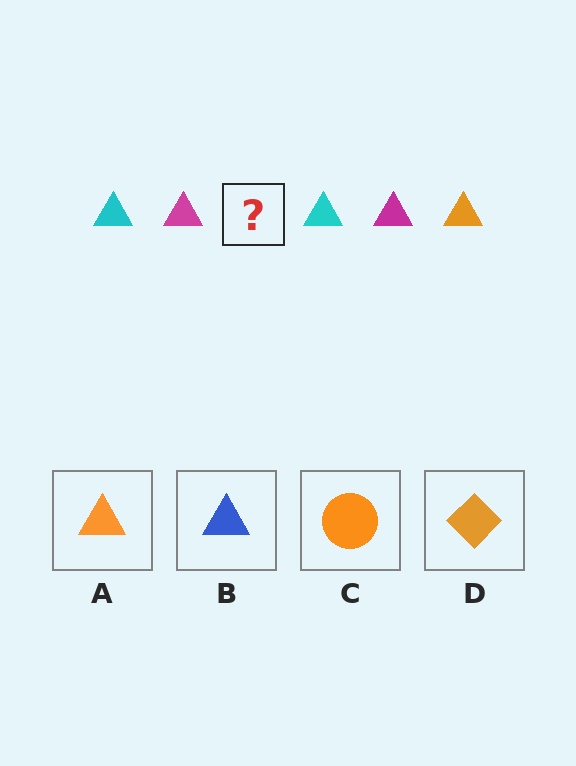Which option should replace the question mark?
Option A.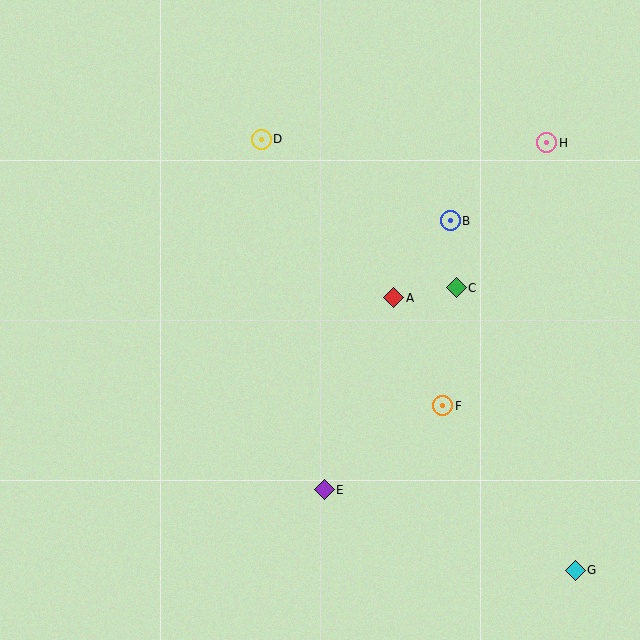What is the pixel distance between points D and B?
The distance between D and B is 206 pixels.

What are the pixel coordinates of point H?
Point H is at (547, 143).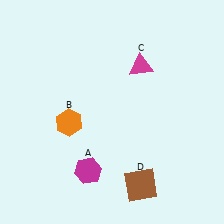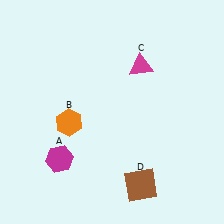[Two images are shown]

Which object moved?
The magenta hexagon (A) moved left.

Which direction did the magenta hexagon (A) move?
The magenta hexagon (A) moved left.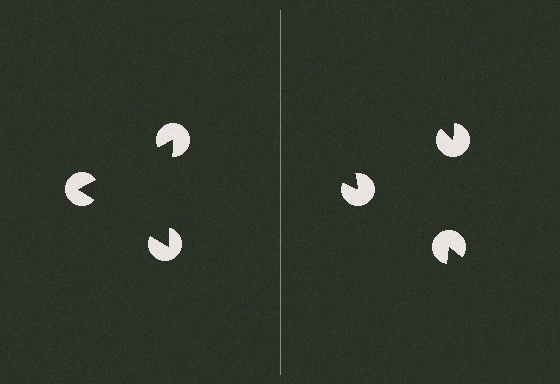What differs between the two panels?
The pac-man discs are positioned identically on both sides; only the wedge orientations differ. On the left they align to a triangle; on the right they are misaligned.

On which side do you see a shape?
An illusory triangle appears on the left side. On the right side the wedge cuts are rotated, so no coherent shape forms.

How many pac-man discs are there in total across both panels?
6 — 3 on each side.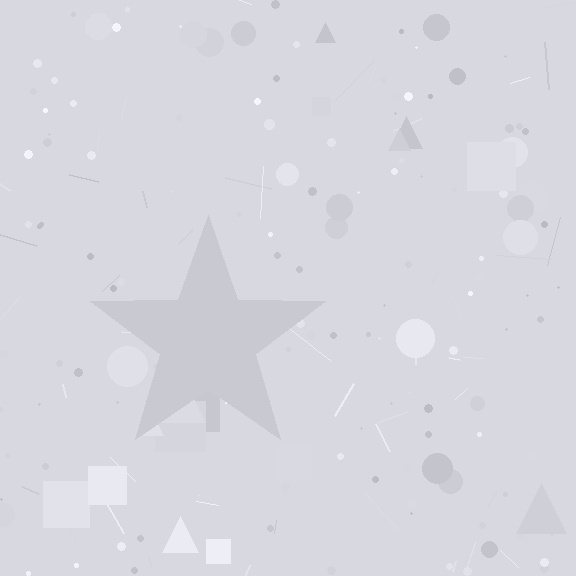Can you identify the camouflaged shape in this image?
The camouflaged shape is a star.